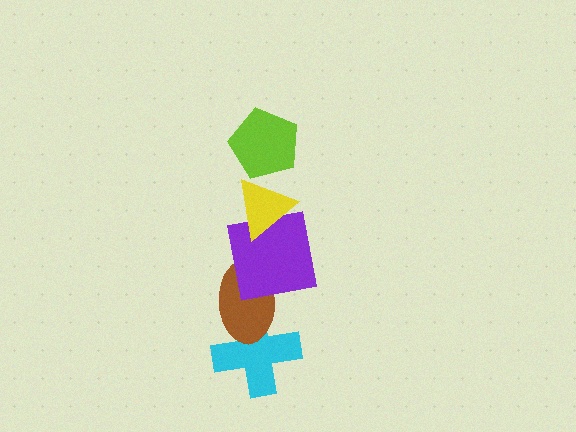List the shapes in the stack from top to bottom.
From top to bottom: the lime pentagon, the yellow triangle, the purple square, the brown ellipse, the cyan cross.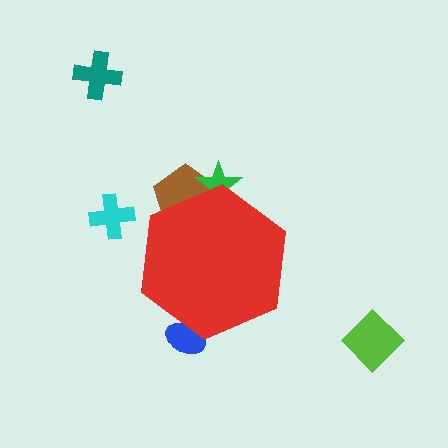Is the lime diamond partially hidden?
No, the lime diamond is fully visible.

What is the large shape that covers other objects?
A red hexagon.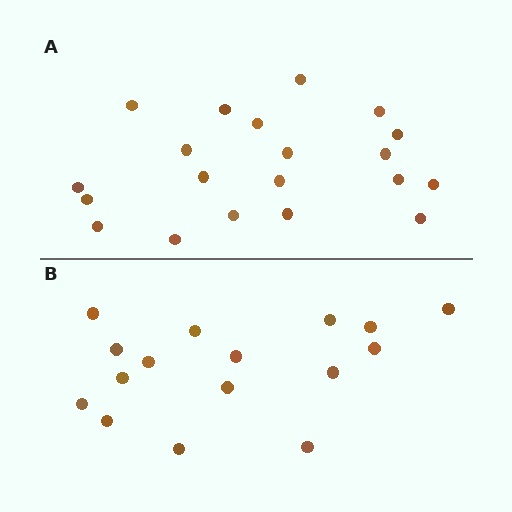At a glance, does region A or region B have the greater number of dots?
Region A (the top region) has more dots.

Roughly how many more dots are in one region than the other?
Region A has about 4 more dots than region B.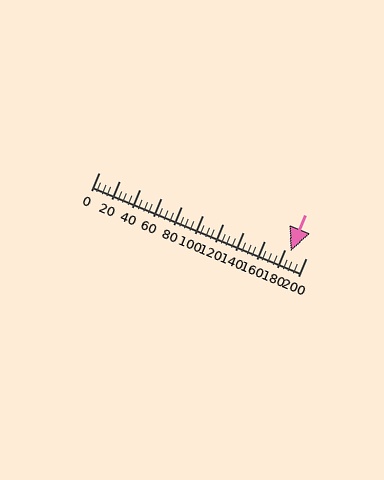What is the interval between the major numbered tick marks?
The major tick marks are spaced 20 units apart.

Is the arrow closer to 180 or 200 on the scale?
The arrow is closer to 180.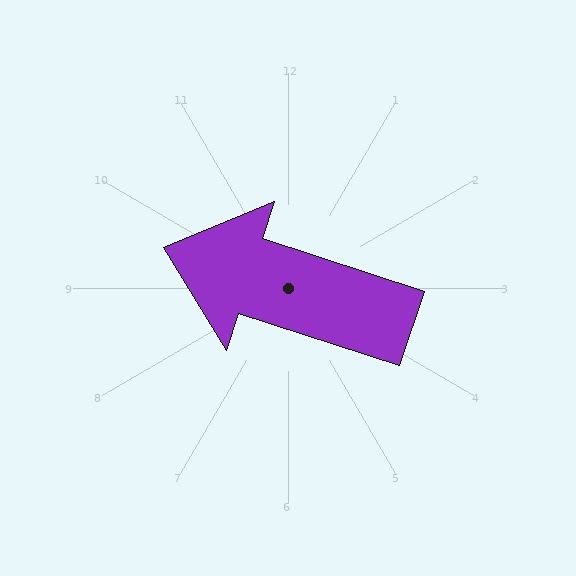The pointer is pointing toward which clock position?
Roughly 10 o'clock.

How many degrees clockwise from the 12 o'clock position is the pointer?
Approximately 288 degrees.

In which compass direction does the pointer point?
West.